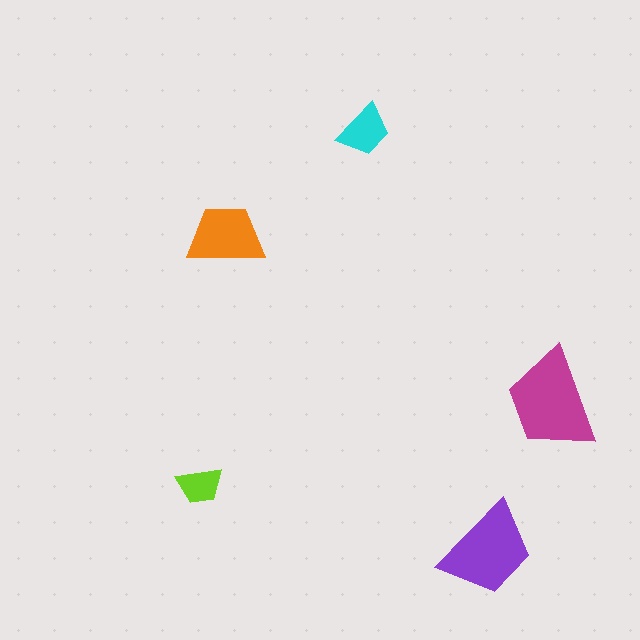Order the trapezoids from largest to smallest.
the magenta one, the purple one, the orange one, the cyan one, the lime one.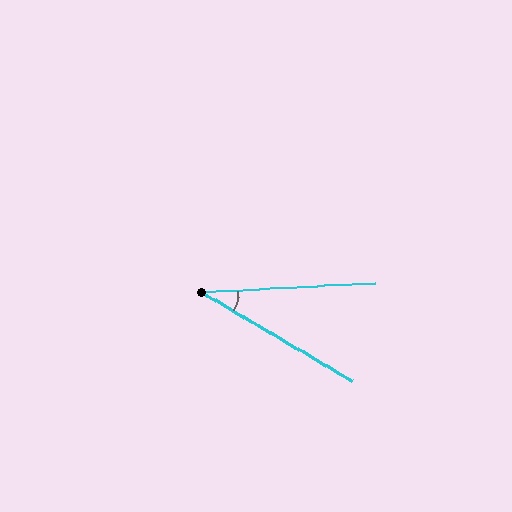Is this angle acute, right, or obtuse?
It is acute.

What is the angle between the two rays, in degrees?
Approximately 33 degrees.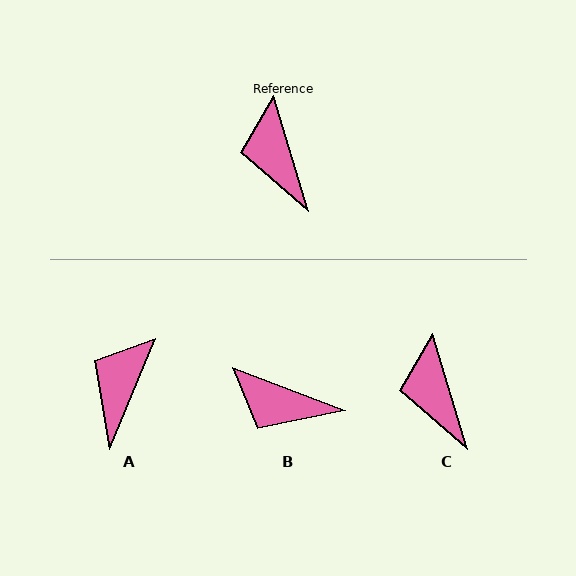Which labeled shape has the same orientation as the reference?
C.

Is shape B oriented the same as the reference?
No, it is off by about 52 degrees.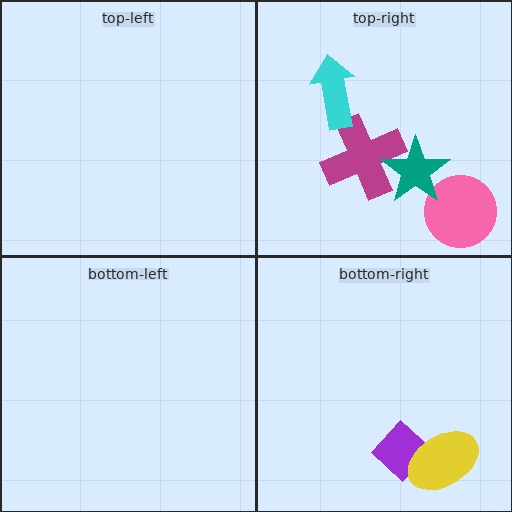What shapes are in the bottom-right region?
The purple diamond, the yellow ellipse.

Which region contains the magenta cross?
The top-right region.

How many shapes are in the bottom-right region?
2.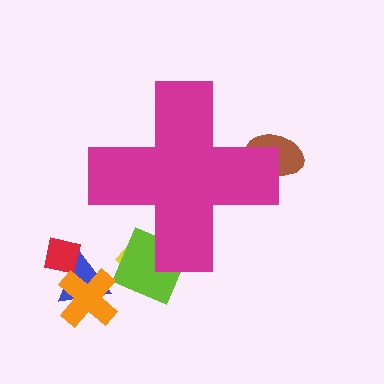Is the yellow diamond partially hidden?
Yes, the yellow diamond is partially hidden behind the magenta cross.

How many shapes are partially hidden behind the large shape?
3 shapes are partially hidden.